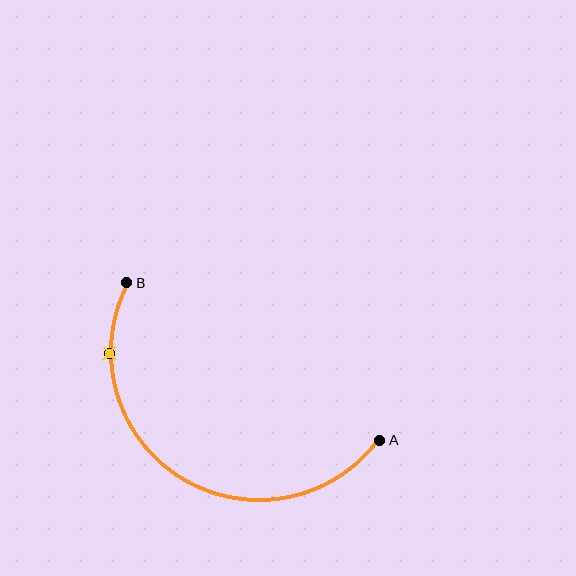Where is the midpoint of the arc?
The arc midpoint is the point on the curve farthest from the straight line joining A and B. It sits below that line.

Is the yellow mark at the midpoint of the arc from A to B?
No. The yellow mark lies on the arc but is closer to endpoint B. The arc midpoint would be at the point on the curve equidistant along the arc from both A and B.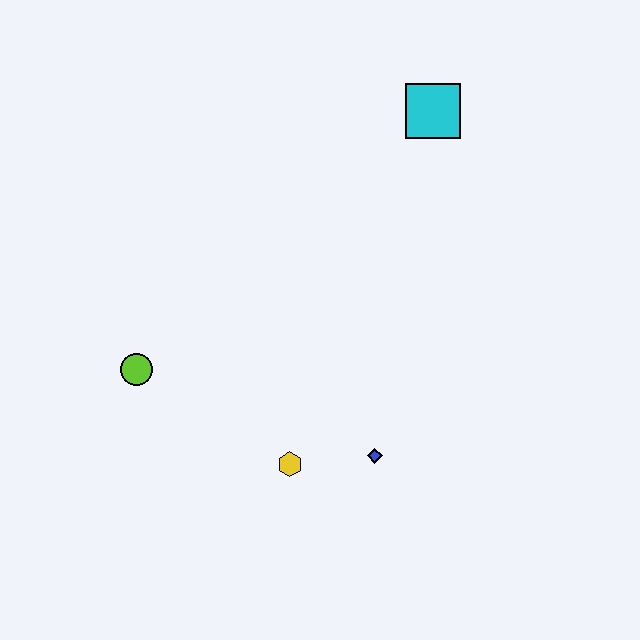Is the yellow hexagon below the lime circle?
Yes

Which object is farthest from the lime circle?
The cyan square is farthest from the lime circle.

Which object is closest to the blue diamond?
The yellow hexagon is closest to the blue diamond.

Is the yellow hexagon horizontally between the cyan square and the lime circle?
Yes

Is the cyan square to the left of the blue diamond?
No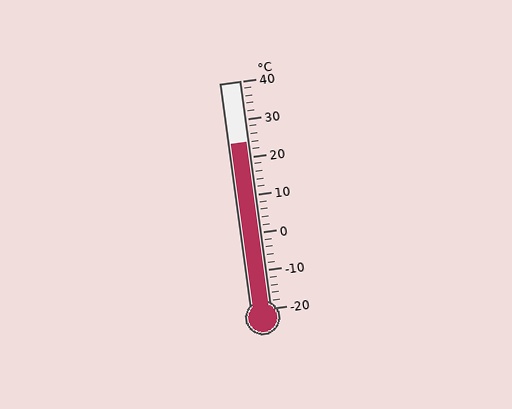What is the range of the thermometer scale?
The thermometer scale ranges from -20°C to 40°C.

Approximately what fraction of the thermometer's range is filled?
The thermometer is filled to approximately 75% of its range.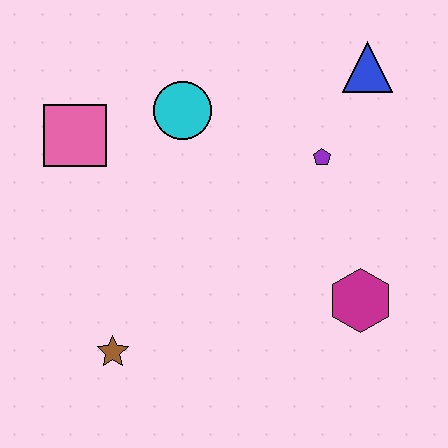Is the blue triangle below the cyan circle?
No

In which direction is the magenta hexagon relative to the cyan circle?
The magenta hexagon is below the cyan circle.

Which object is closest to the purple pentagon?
The blue triangle is closest to the purple pentagon.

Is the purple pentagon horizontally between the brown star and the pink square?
No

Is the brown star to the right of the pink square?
Yes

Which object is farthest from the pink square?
The magenta hexagon is farthest from the pink square.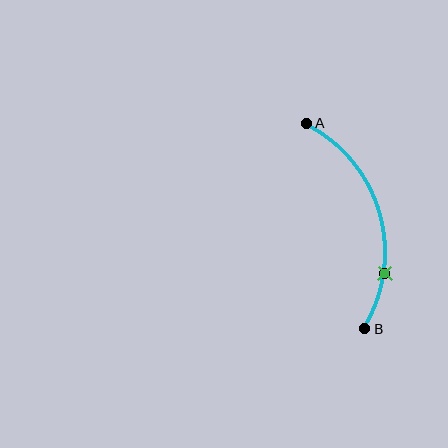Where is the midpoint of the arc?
The arc midpoint is the point on the curve farthest from the straight line joining A and B. It sits to the right of that line.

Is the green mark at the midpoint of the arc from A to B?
No. The green mark lies on the arc but is closer to endpoint B. The arc midpoint would be at the point on the curve equidistant along the arc from both A and B.